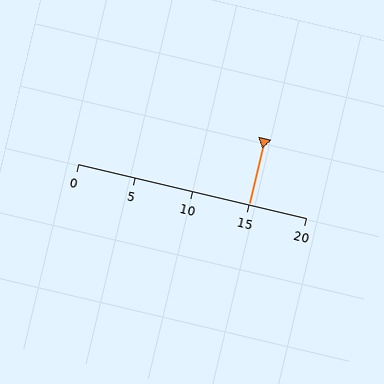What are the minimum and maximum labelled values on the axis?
The axis runs from 0 to 20.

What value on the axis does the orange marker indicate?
The marker indicates approximately 15.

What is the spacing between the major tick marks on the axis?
The major ticks are spaced 5 apart.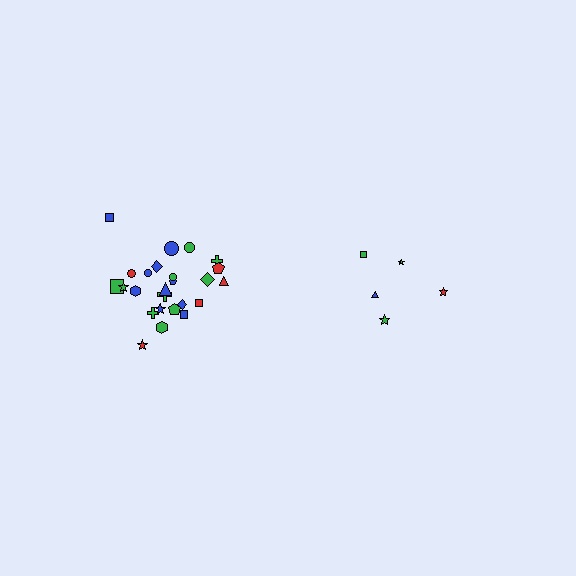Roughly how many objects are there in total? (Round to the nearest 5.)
Roughly 30 objects in total.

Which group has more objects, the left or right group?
The left group.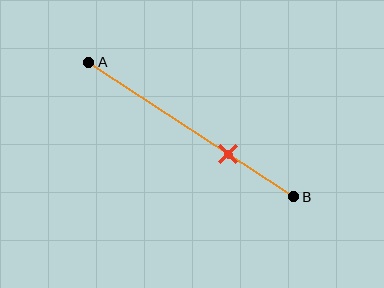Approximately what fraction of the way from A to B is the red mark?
The red mark is approximately 70% of the way from A to B.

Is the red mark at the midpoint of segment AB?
No, the mark is at about 70% from A, not at the 50% midpoint.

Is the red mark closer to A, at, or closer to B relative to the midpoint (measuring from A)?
The red mark is closer to point B than the midpoint of segment AB.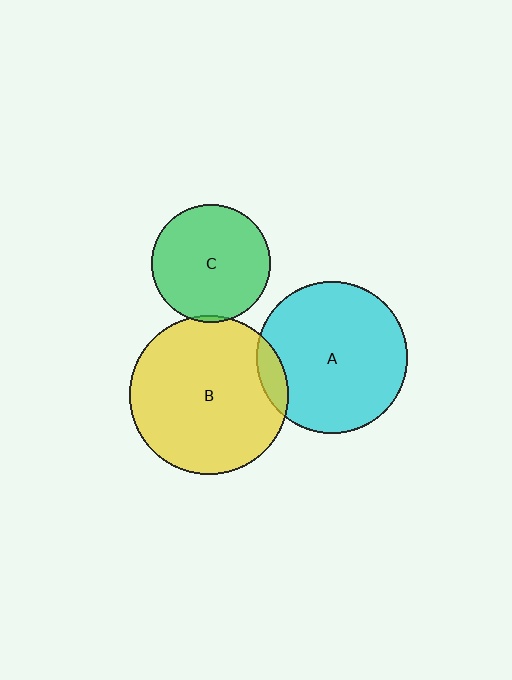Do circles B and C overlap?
Yes.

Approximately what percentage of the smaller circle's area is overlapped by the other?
Approximately 5%.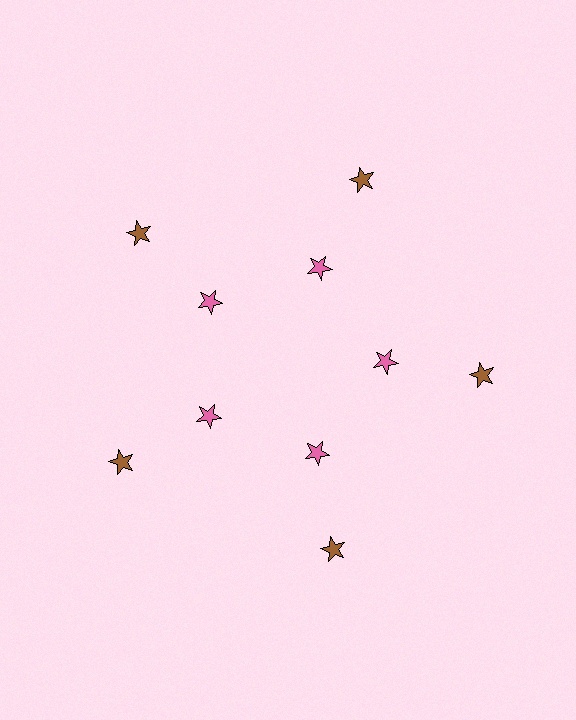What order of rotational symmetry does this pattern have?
This pattern has 5-fold rotational symmetry.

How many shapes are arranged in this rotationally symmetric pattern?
There are 10 shapes, arranged in 5 groups of 2.